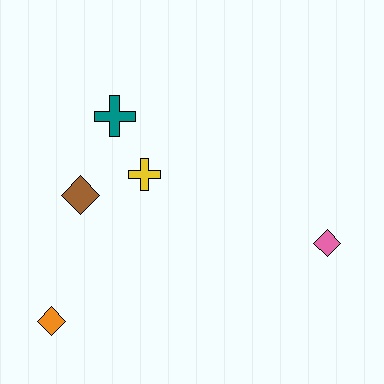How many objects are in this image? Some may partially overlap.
There are 5 objects.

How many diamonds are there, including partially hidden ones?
There are 3 diamonds.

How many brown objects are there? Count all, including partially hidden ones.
There is 1 brown object.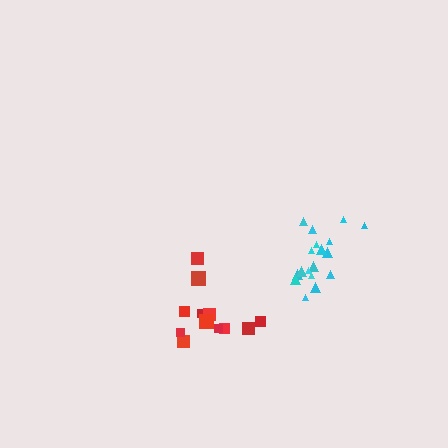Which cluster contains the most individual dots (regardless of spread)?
Cyan (18).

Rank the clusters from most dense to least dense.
cyan, red.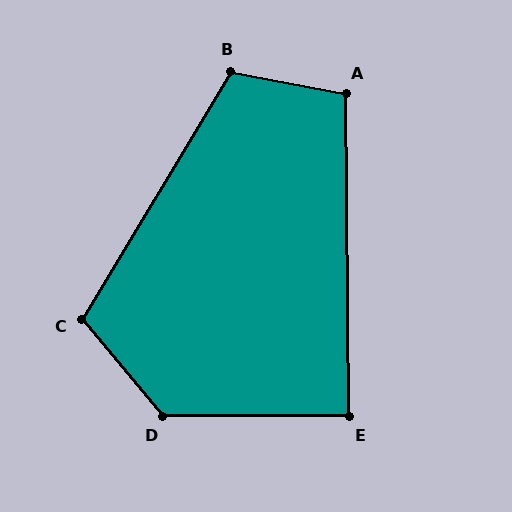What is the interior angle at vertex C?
Approximately 109 degrees (obtuse).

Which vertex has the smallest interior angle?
E, at approximately 89 degrees.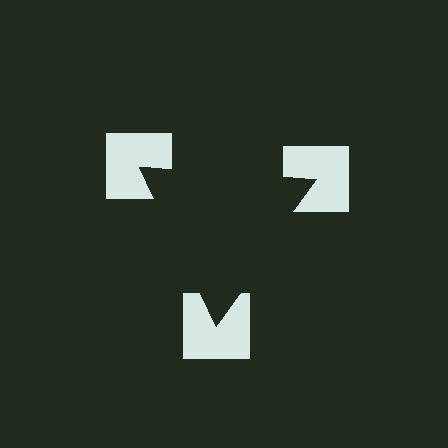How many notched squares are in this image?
There are 3 — one at each vertex of the illusory triangle.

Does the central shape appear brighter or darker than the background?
It typically appears slightly darker than the background, even though no actual brightness change is drawn.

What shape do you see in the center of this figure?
An illusory triangle — its edges are inferred from the aligned wedge cuts in the notched squares, not physically drawn.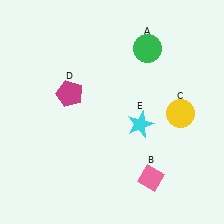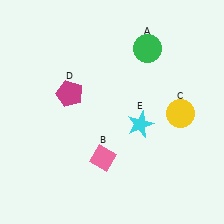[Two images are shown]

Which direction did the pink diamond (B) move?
The pink diamond (B) moved left.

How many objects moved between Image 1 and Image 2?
1 object moved between the two images.